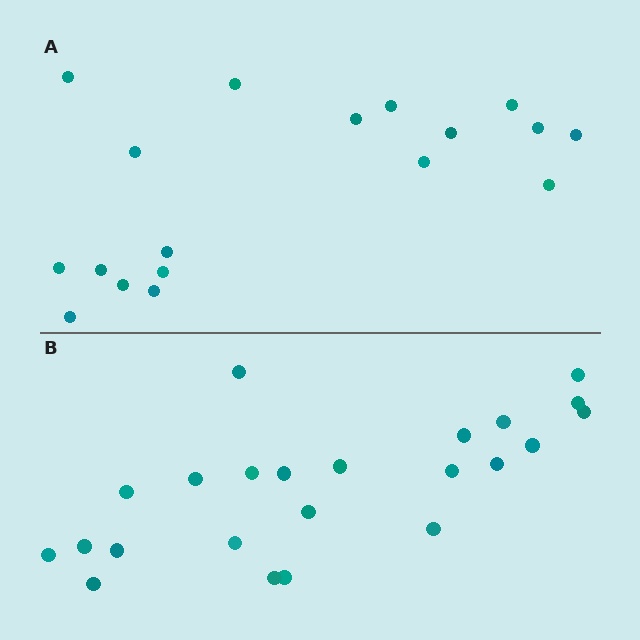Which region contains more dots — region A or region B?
Region B (the bottom region) has more dots.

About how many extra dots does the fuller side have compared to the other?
Region B has about 5 more dots than region A.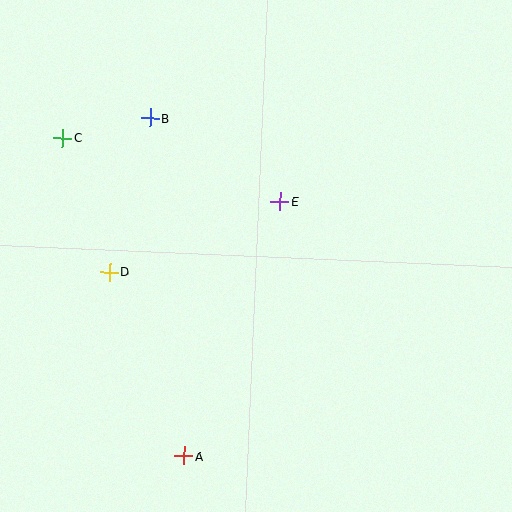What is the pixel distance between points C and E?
The distance between C and E is 227 pixels.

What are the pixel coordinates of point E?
Point E is at (280, 201).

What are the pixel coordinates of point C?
Point C is at (63, 138).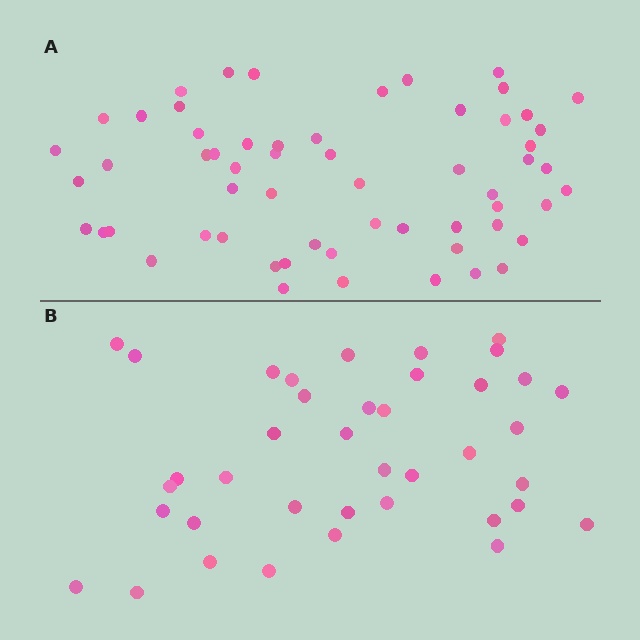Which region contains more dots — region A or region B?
Region A (the top region) has more dots.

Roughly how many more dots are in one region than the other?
Region A has approximately 20 more dots than region B.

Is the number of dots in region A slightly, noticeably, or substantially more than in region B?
Region A has substantially more. The ratio is roughly 1.5 to 1.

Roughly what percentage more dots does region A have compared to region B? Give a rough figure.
About 50% more.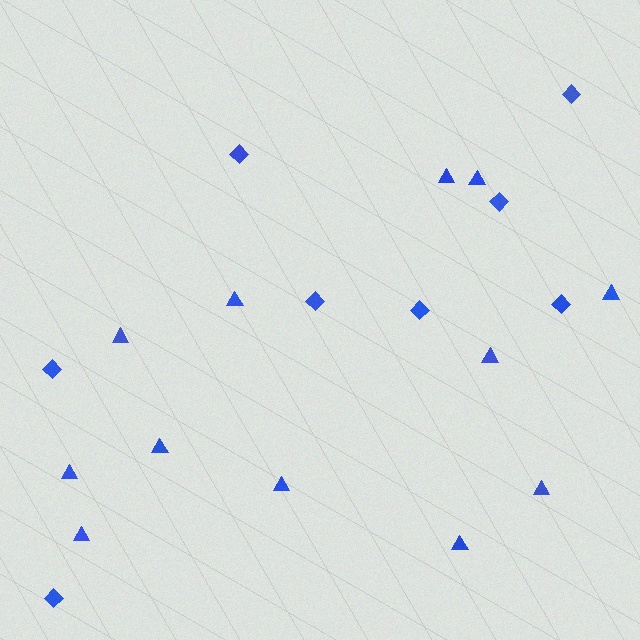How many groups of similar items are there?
There are 2 groups: one group of triangles (12) and one group of diamonds (8).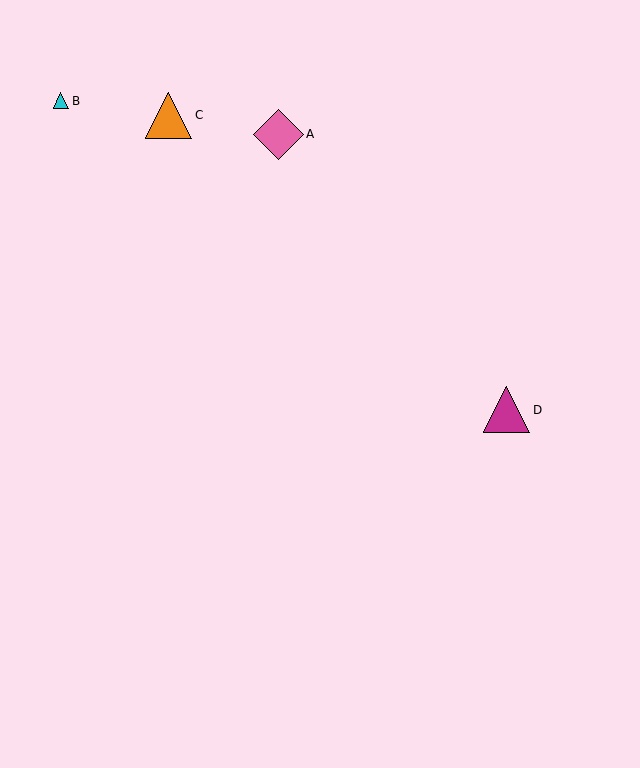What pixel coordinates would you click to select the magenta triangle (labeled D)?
Click at (507, 410) to select the magenta triangle D.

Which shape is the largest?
The pink diamond (labeled A) is the largest.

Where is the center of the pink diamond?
The center of the pink diamond is at (278, 134).